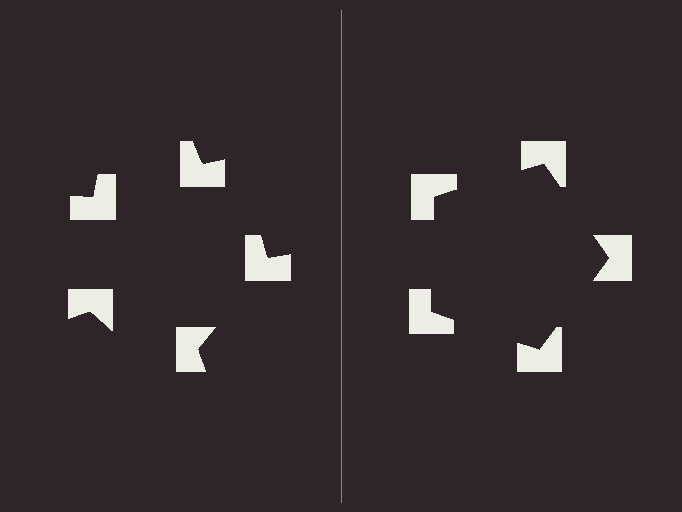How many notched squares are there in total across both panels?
10 — 5 on each side.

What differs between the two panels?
The notched squares are positioned identically on both sides; only the wedge orientations differ. On the right they align to a pentagon; on the left they are misaligned.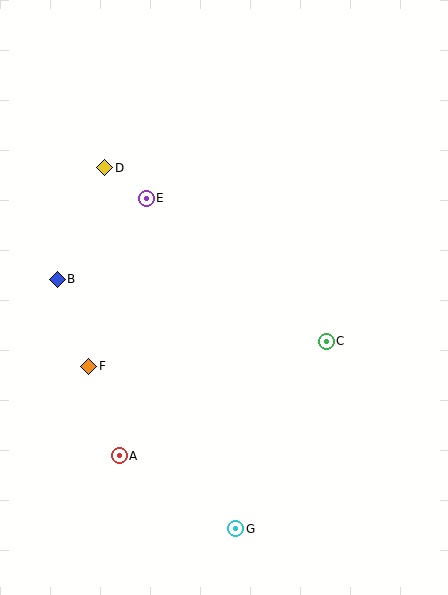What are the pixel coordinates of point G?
Point G is at (236, 529).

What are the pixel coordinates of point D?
Point D is at (105, 168).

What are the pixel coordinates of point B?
Point B is at (57, 279).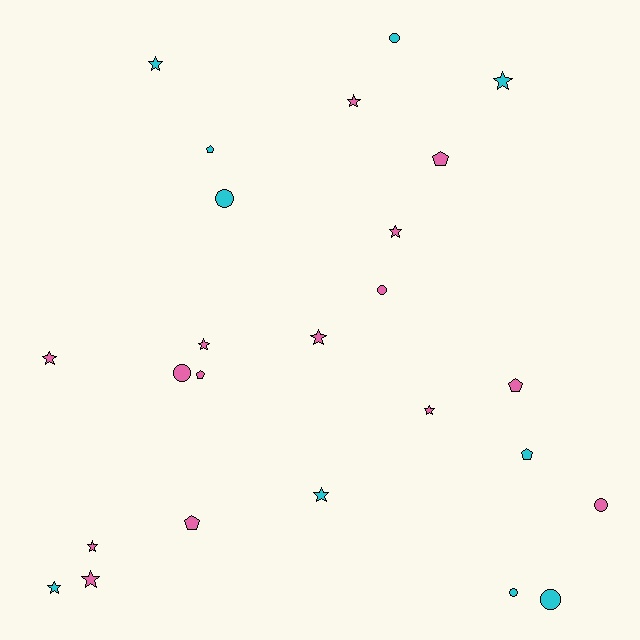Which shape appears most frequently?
Star, with 12 objects.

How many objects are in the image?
There are 25 objects.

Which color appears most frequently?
Pink, with 15 objects.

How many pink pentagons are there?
There are 4 pink pentagons.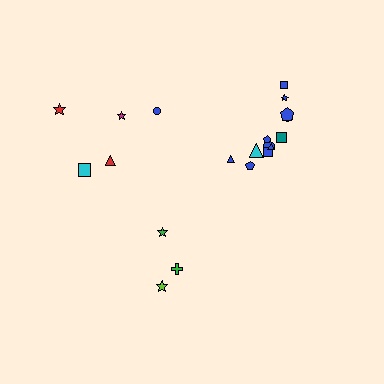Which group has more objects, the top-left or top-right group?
The top-right group.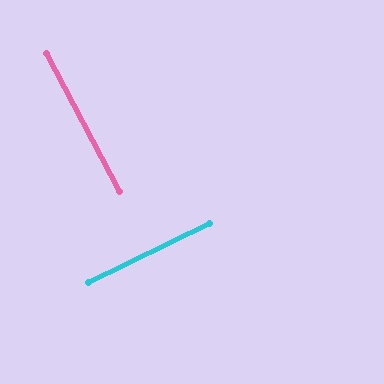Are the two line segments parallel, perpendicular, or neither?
Perpendicular — they meet at approximately 88°.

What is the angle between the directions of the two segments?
Approximately 88 degrees.